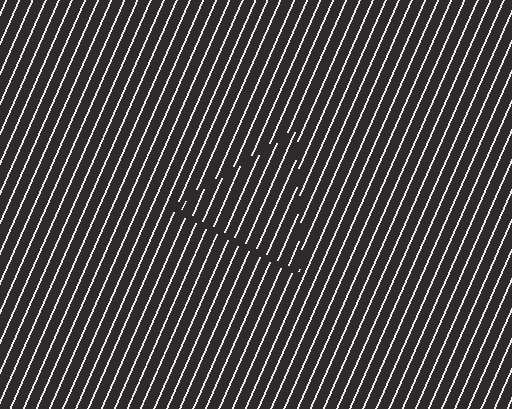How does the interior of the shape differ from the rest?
The interior of the shape contains the same grating, shifted by half a period — the contour is defined by the phase discontinuity where line-ends from the inner and outer gratings abut.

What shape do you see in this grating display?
An illusory triangle. The interior of the shape contains the same grating, shifted by half a period — the contour is defined by the phase discontinuity where line-ends from the inner and outer gratings abut.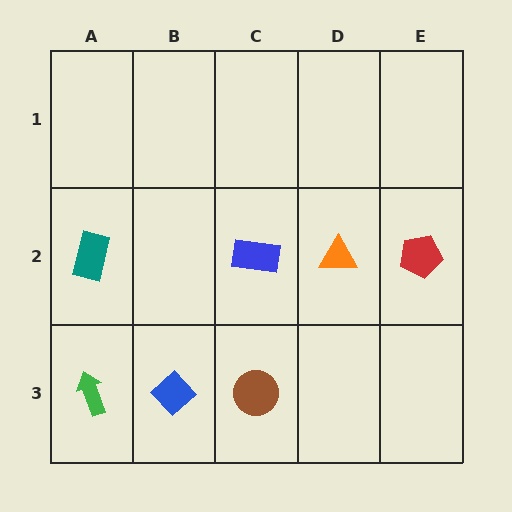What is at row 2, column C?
A blue rectangle.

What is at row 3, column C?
A brown circle.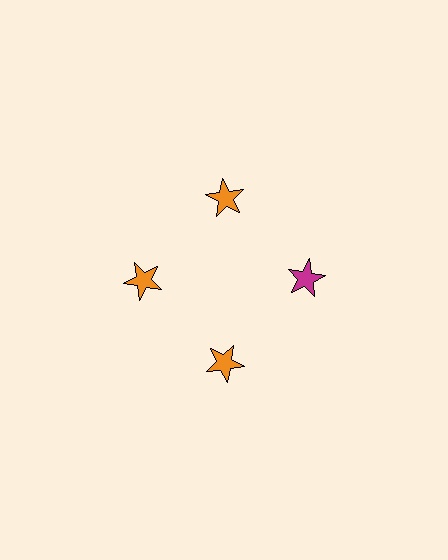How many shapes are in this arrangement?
There are 4 shapes arranged in a ring pattern.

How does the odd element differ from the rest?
It has a different color: magenta instead of orange.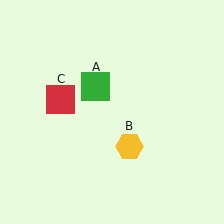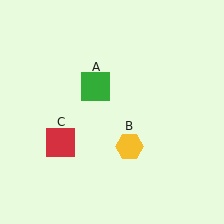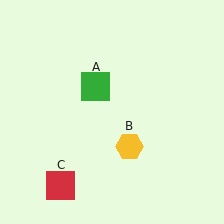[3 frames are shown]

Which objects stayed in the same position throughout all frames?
Green square (object A) and yellow hexagon (object B) remained stationary.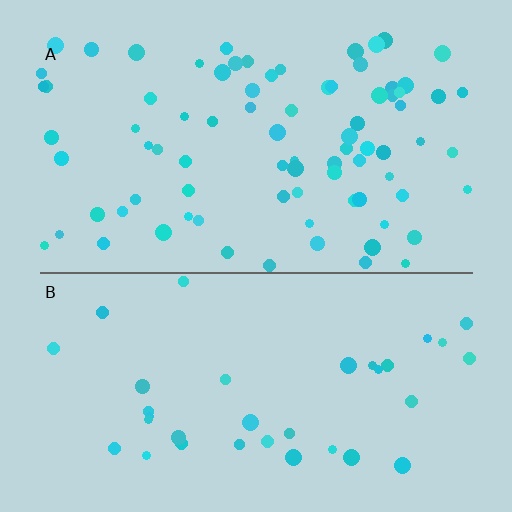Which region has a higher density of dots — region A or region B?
A (the top).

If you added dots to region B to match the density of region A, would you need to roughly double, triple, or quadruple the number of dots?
Approximately double.